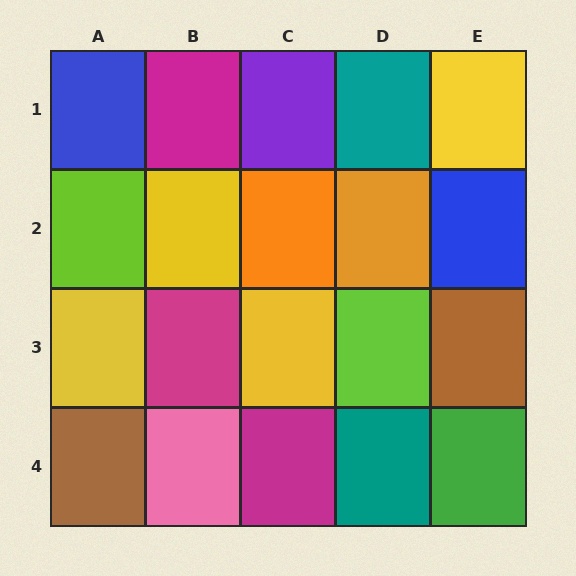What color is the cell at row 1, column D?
Teal.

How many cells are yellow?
4 cells are yellow.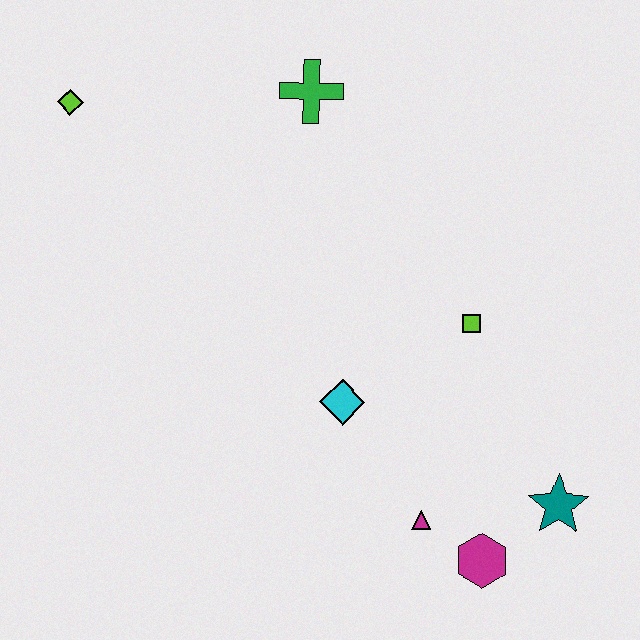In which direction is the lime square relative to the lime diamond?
The lime square is to the right of the lime diamond.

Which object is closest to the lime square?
The cyan diamond is closest to the lime square.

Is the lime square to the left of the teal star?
Yes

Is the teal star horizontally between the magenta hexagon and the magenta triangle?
No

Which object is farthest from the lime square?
The lime diamond is farthest from the lime square.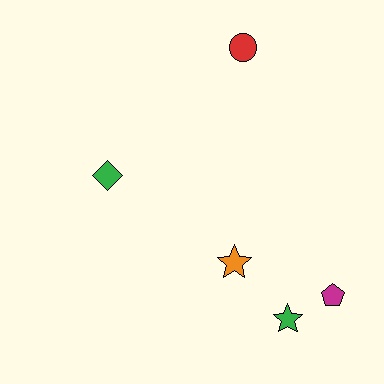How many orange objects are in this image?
There is 1 orange object.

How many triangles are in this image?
There are no triangles.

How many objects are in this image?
There are 5 objects.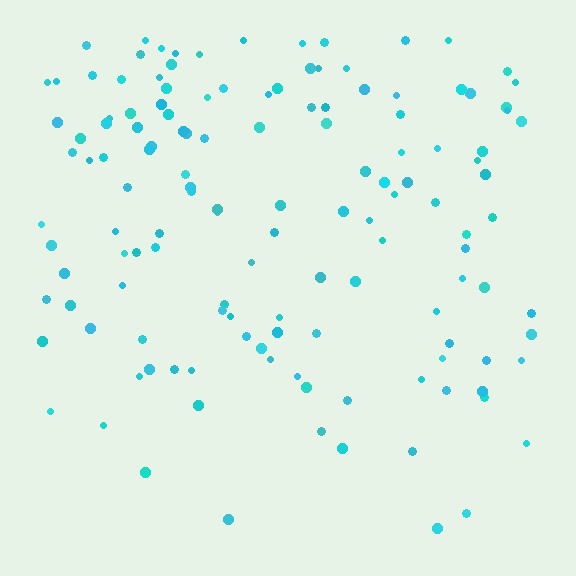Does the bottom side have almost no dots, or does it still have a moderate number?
Still a moderate number, just noticeably fewer than the top.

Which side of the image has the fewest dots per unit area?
The bottom.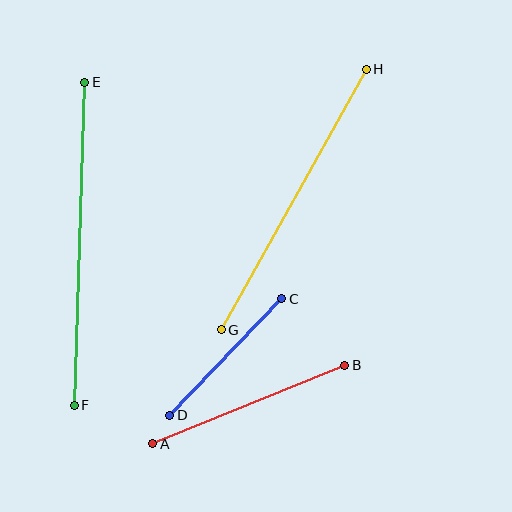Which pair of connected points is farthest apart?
Points E and F are farthest apart.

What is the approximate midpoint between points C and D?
The midpoint is at approximately (226, 357) pixels.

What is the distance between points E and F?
The distance is approximately 323 pixels.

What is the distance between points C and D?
The distance is approximately 162 pixels.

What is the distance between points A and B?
The distance is approximately 208 pixels.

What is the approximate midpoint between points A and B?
The midpoint is at approximately (249, 405) pixels.